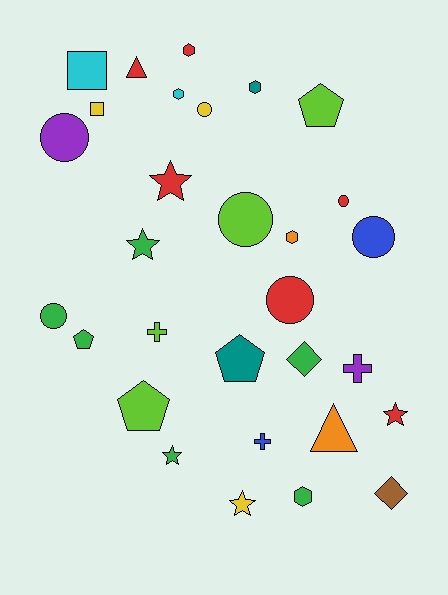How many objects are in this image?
There are 30 objects.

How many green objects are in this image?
There are 6 green objects.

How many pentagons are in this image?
There are 4 pentagons.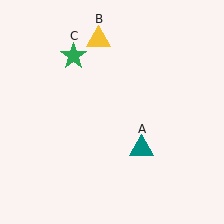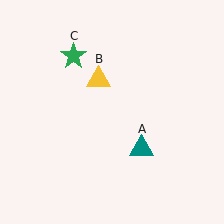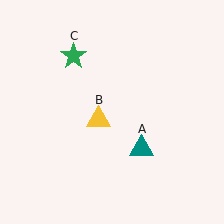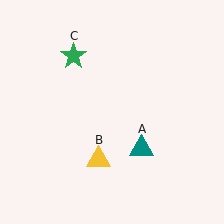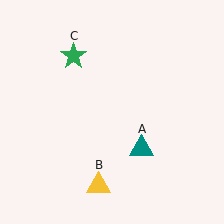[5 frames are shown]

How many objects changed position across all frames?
1 object changed position: yellow triangle (object B).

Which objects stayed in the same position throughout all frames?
Teal triangle (object A) and green star (object C) remained stationary.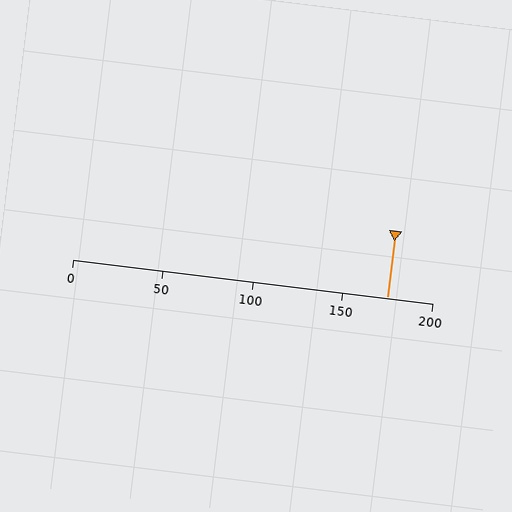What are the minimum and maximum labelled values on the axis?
The axis runs from 0 to 200.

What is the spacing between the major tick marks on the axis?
The major ticks are spaced 50 apart.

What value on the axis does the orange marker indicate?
The marker indicates approximately 175.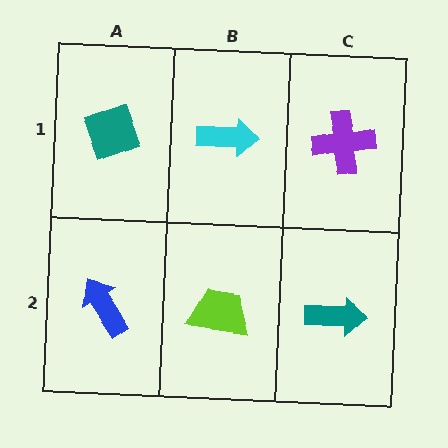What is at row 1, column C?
A purple cross.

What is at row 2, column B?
A lime trapezoid.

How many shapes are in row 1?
3 shapes.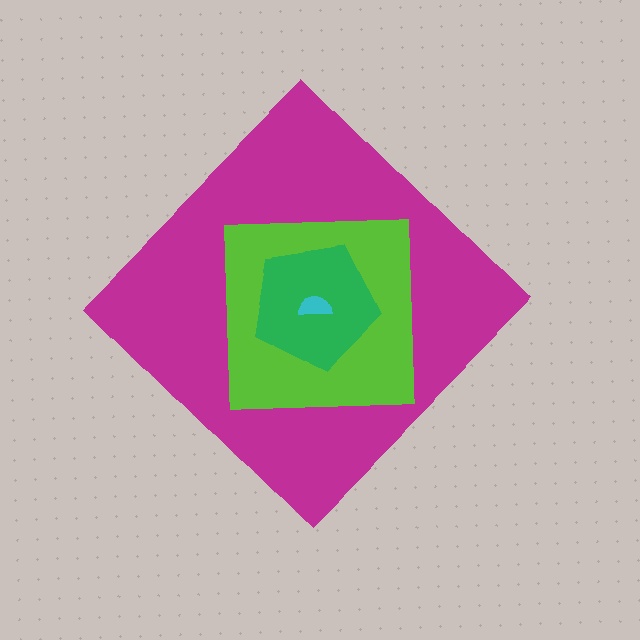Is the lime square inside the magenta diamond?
Yes.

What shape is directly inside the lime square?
The green pentagon.